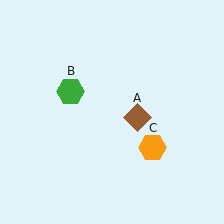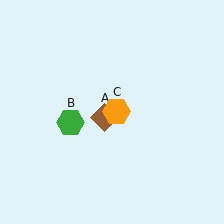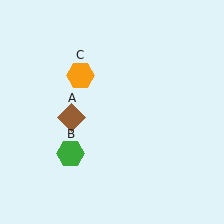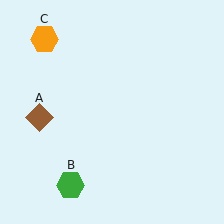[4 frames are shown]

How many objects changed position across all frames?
3 objects changed position: brown diamond (object A), green hexagon (object B), orange hexagon (object C).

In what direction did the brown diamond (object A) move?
The brown diamond (object A) moved left.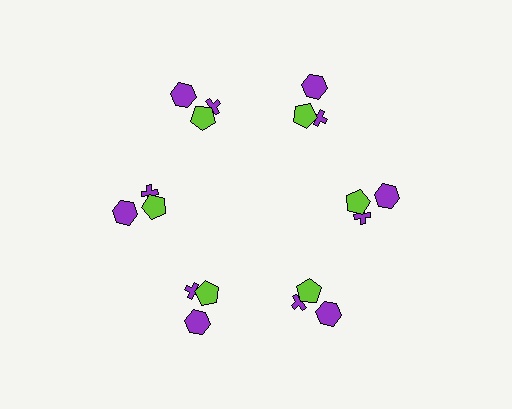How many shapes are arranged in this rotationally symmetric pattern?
There are 18 shapes, arranged in 6 groups of 3.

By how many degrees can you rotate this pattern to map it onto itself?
The pattern maps onto itself every 60 degrees of rotation.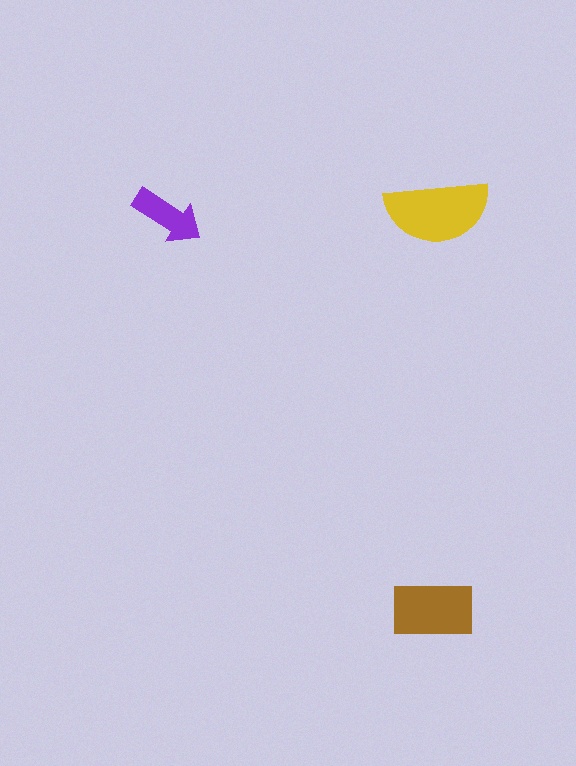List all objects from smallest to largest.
The purple arrow, the brown rectangle, the yellow semicircle.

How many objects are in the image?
There are 3 objects in the image.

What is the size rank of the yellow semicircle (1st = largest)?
1st.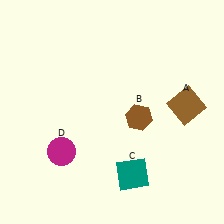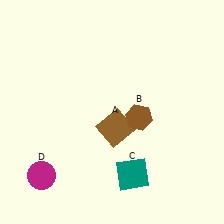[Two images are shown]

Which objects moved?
The objects that moved are: the brown square (A), the magenta circle (D).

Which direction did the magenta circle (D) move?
The magenta circle (D) moved down.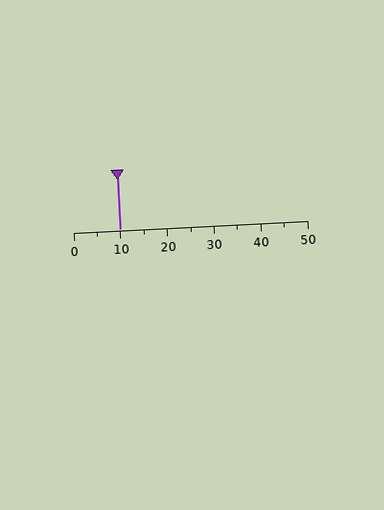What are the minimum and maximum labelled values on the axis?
The axis runs from 0 to 50.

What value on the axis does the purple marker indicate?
The marker indicates approximately 10.